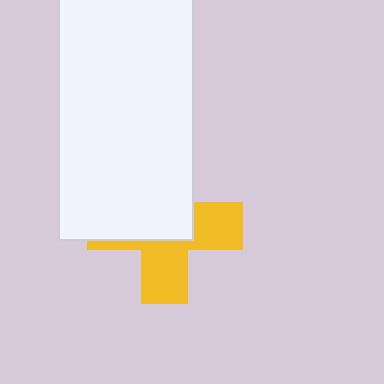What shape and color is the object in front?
The object in front is a white rectangle.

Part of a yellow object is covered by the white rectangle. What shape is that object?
It is a cross.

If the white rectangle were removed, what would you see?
You would see the complete yellow cross.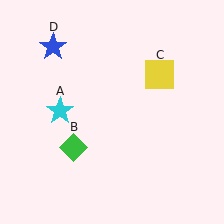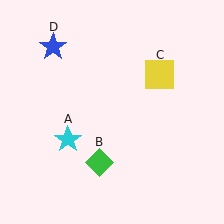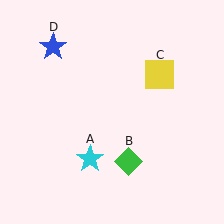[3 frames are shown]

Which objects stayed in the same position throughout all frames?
Yellow square (object C) and blue star (object D) remained stationary.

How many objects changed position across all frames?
2 objects changed position: cyan star (object A), green diamond (object B).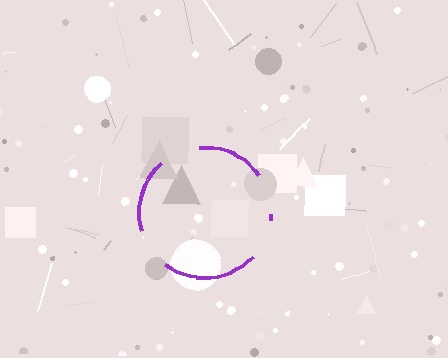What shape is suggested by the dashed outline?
The dashed outline suggests a circle.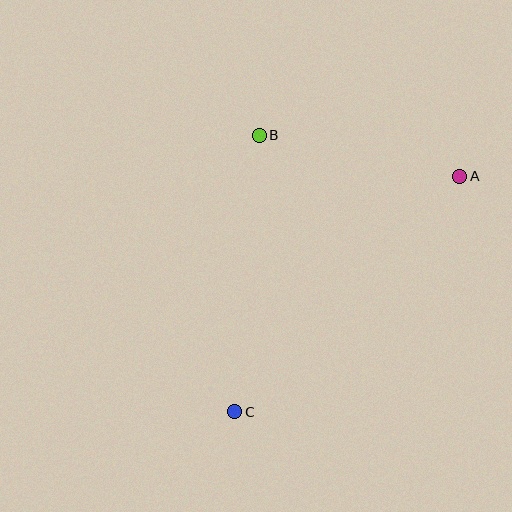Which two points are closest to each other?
Points A and B are closest to each other.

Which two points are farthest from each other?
Points A and C are farthest from each other.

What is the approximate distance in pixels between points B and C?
The distance between B and C is approximately 277 pixels.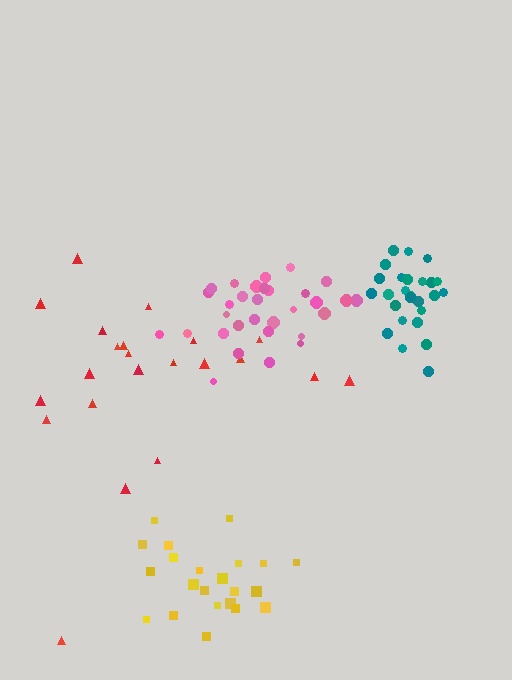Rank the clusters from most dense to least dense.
teal, yellow, pink, red.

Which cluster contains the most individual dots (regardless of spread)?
Pink (31).